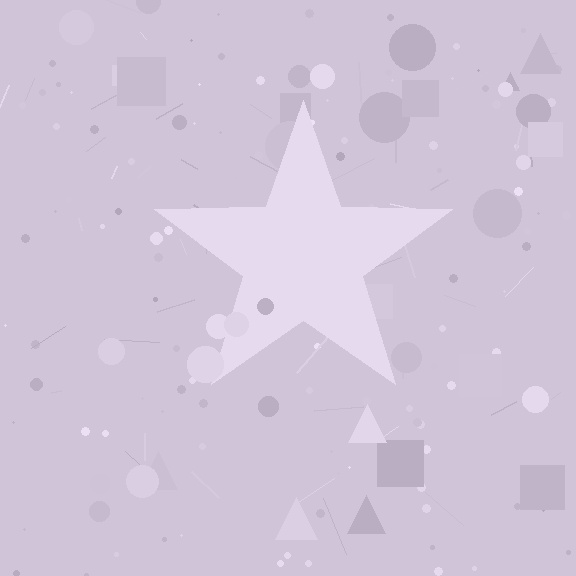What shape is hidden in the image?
A star is hidden in the image.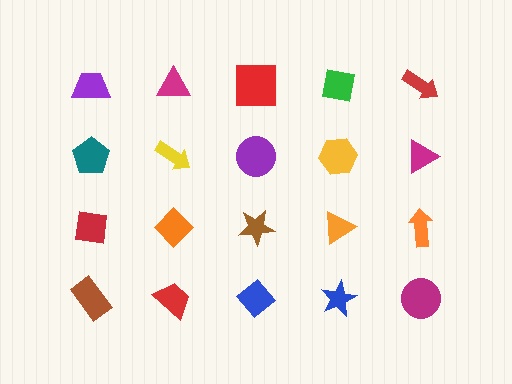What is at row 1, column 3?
A red square.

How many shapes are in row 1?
5 shapes.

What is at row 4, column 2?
A red trapezoid.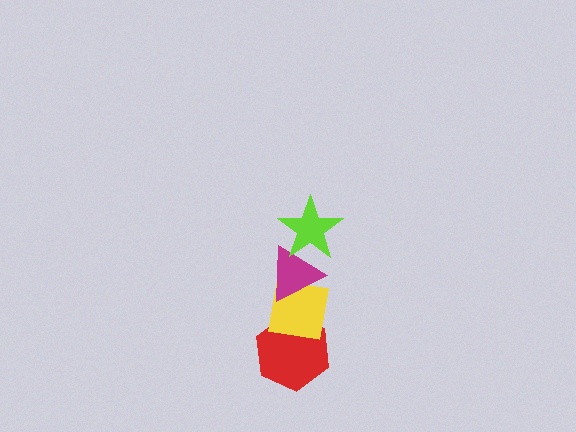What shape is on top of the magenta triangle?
The lime star is on top of the magenta triangle.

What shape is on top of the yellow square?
The magenta triangle is on top of the yellow square.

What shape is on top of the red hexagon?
The yellow square is on top of the red hexagon.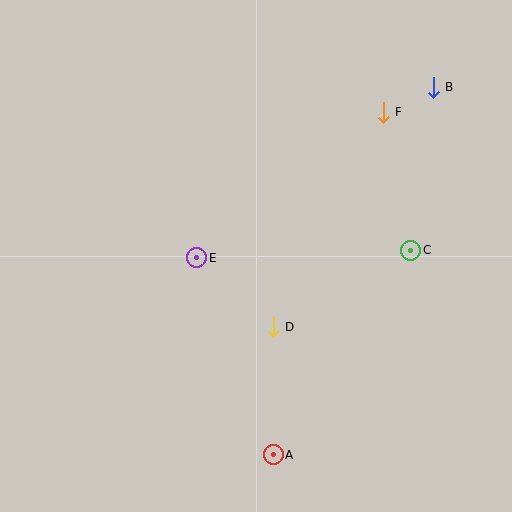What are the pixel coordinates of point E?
Point E is at (197, 258).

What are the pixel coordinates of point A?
Point A is at (273, 455).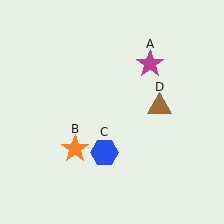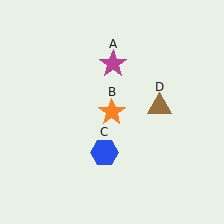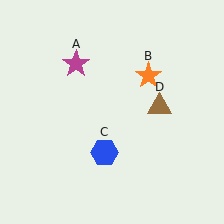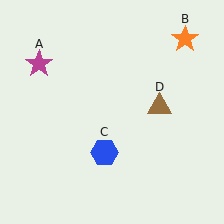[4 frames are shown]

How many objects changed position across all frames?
2 objects changed position: magenta star (object A), orange star (object B).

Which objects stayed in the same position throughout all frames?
Blue hexagon (object C) and brown triangle (object D) remained stationary.